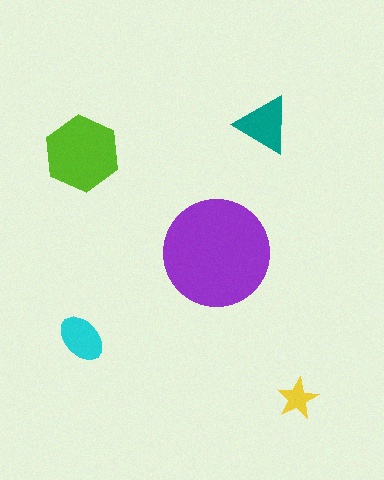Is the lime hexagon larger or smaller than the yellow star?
Larger.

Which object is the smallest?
The yellow star.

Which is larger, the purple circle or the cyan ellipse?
The purple circle.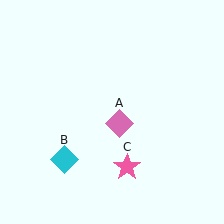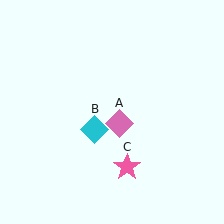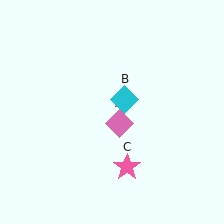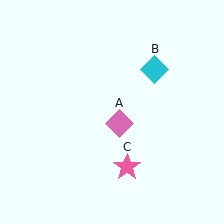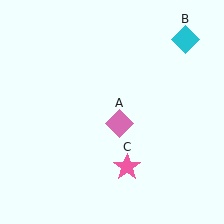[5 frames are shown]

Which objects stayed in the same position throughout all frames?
Pink diamond (object A) and pink star (object C) remained stationary.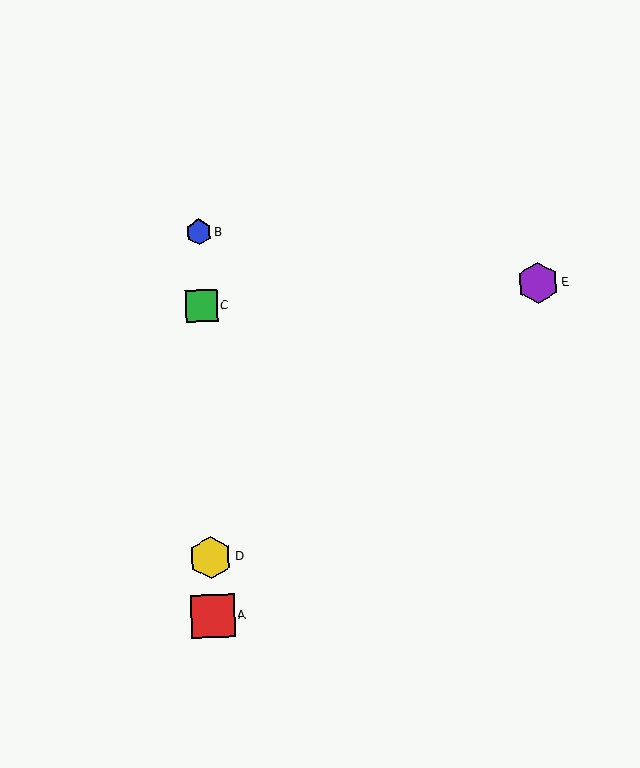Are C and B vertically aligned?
Yes, both are at x≈201.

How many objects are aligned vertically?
4 objects (A, B, C, D) are aligned vertically.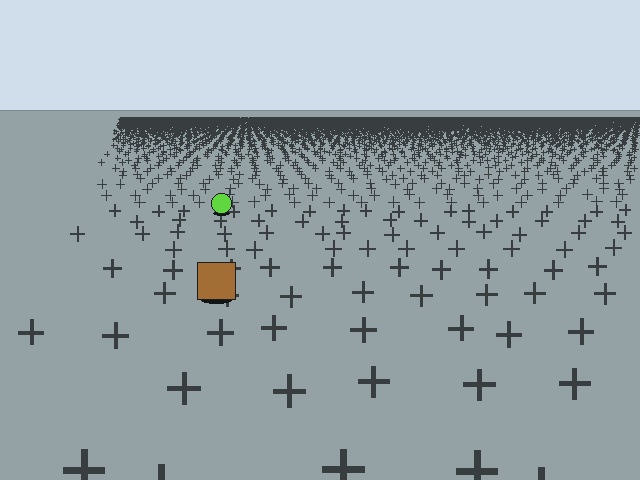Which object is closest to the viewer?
The brown square is closest. The texture marks near it are larger and more spread out.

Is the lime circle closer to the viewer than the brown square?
No. The brown square is closer — you can tell from the texture gradient: the ground texture is coarser near it.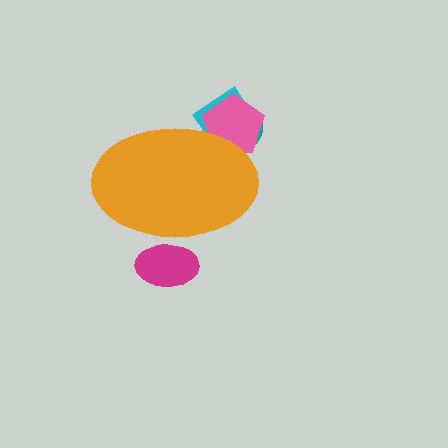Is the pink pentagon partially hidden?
Yes, the pink pentagon is partially hidden behind the orange ellipse.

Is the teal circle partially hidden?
Yes, the teal circle is partially hidden behind the orange ellipse.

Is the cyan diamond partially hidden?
Yes, the cyan diamond is partially hidden behind the orange ellipse.